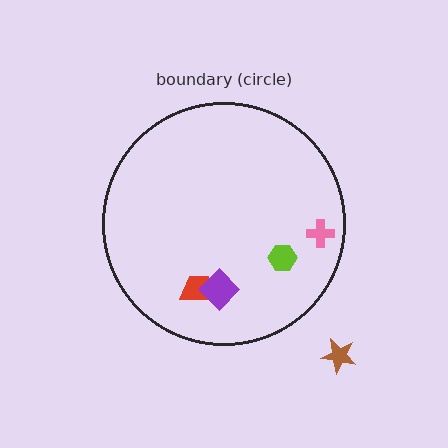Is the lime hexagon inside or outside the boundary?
Inside.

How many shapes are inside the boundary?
4 inside, 1 outside.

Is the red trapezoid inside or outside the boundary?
Inside.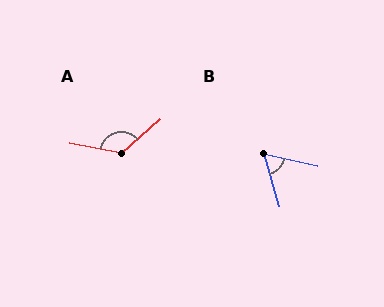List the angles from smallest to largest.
B (62°), A (127°).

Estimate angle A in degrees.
Approximately 127 degrees.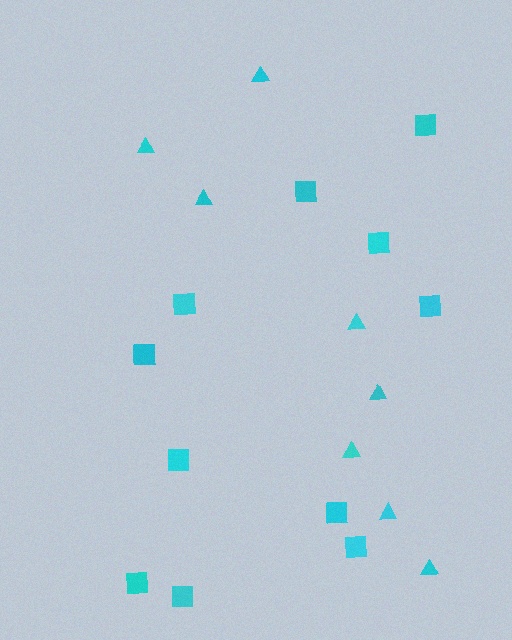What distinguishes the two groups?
There are 2 groups: one group of triangles (8) and one group of squares (11).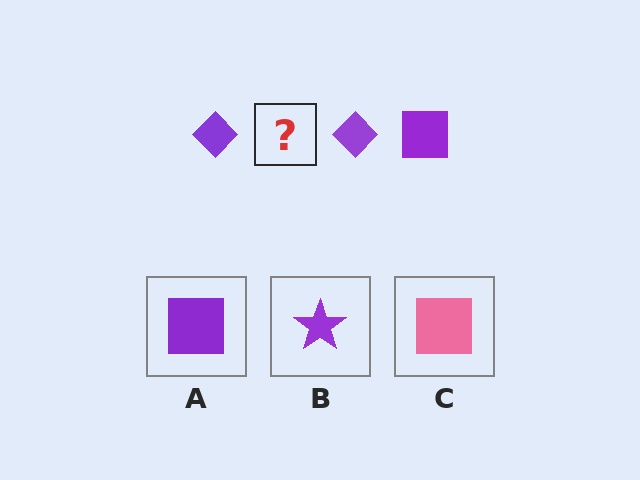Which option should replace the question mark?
Option A.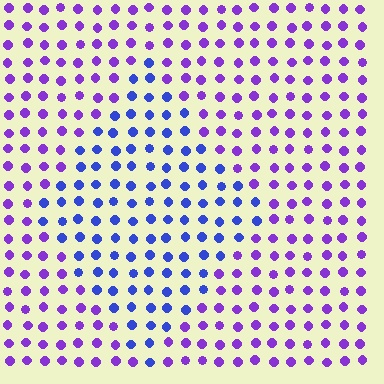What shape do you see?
I see a diamond.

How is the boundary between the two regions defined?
The boundary is defined purely by a slight shift in hue (about 39 degrees). Spacing, size, and orientation are identical on both sides.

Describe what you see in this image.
The image is filled with small purple elements in a uniform arrangement. A diamond-shaped region is visible where the elements are tinted to a slightly different hue, forming a subtle color boundary.